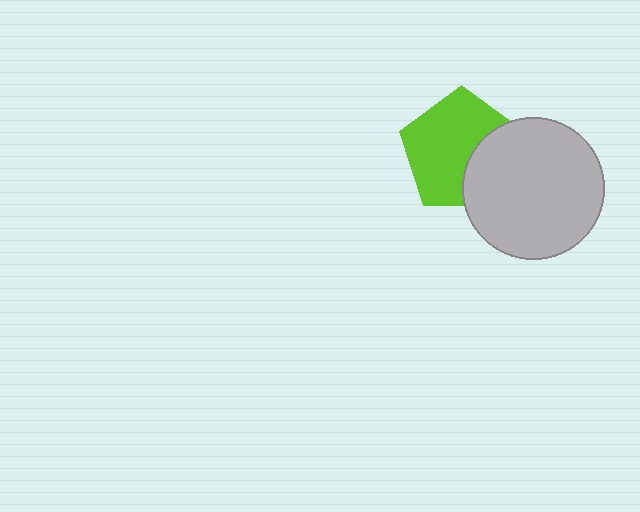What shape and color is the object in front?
The object in front is a light gray circle.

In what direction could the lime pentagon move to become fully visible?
The lime pentagon could move left. That would shift it out from behind the light gray circle entirely.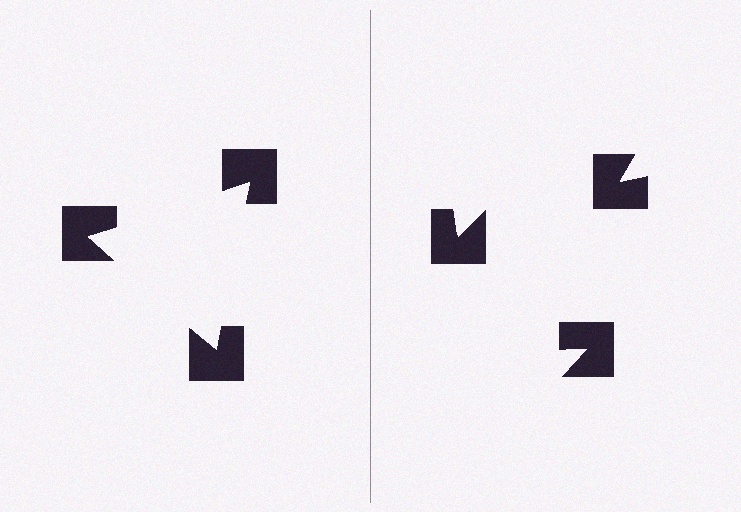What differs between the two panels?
The notched squares are positioned identically on both sides; only the wedge orientations differ. On the left they align to a triangle; on the right they are misaligned.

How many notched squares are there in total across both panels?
6 — 3 on each side.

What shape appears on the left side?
An illusory triangle.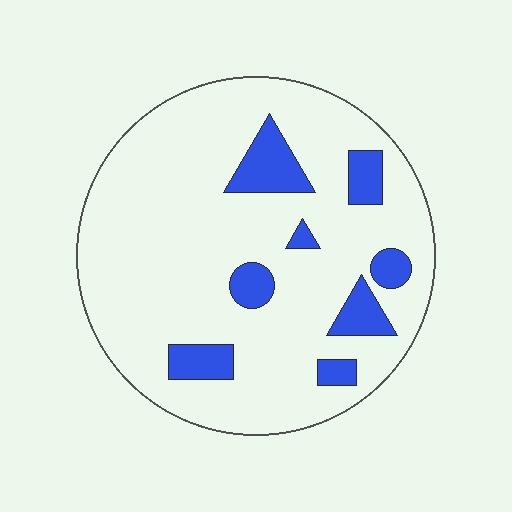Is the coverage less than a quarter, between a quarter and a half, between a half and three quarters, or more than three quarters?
Less than a quarter.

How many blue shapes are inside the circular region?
8.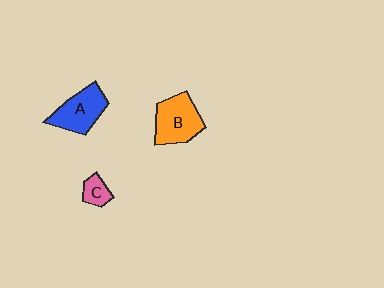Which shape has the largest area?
Shape B (orange).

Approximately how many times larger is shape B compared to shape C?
Approximately 2.8 times.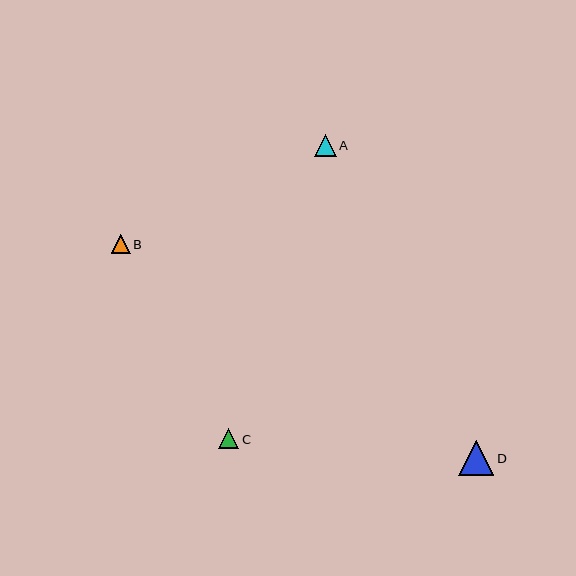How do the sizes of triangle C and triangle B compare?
Triangle C and triangle B are approximately the same size.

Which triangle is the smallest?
Triangle B is the smallest with a size of approximately 19 pixels.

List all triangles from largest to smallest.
From largest to smallest: D, A, C, B.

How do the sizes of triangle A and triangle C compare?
Triangle A and triangle C are approximately the same size.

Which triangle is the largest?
Triangle D is the largest with a size of approximately 36 pixels.